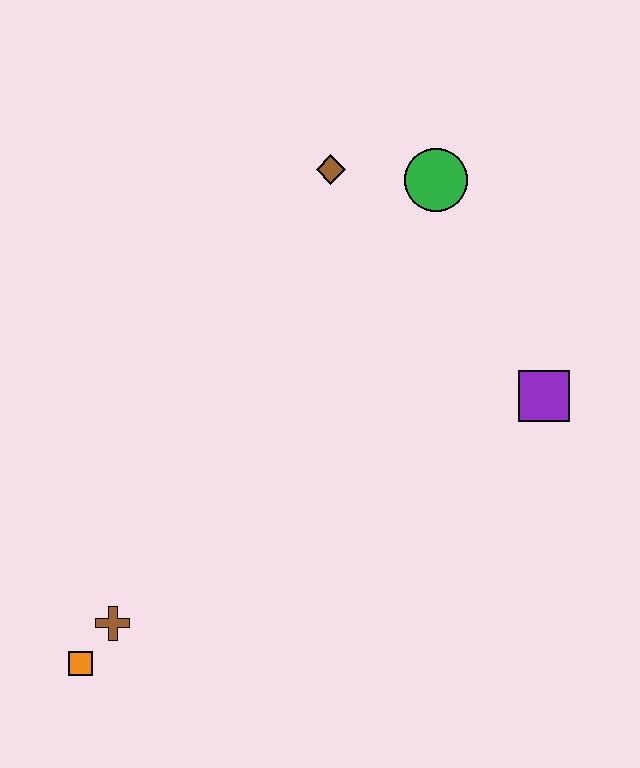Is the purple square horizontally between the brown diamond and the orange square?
No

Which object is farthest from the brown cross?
The green circle is farthest from the brown cross.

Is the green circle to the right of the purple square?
No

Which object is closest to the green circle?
The brown diamond is closest to the green circle.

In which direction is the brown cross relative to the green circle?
The brown cross is below the green circle.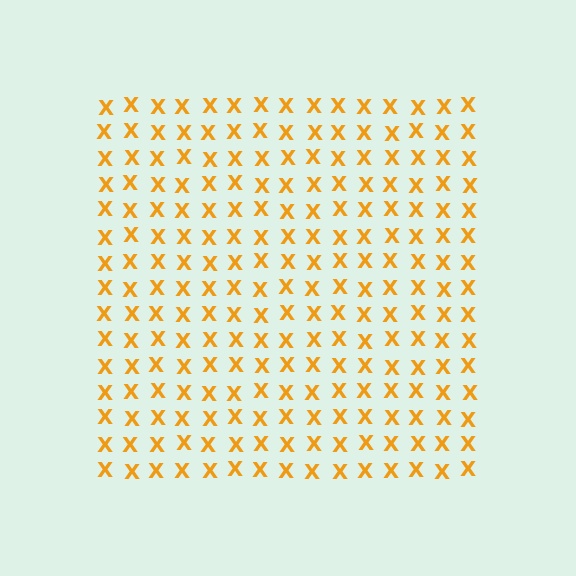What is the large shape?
The large shape is a square.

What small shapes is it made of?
It is made of small letter X's.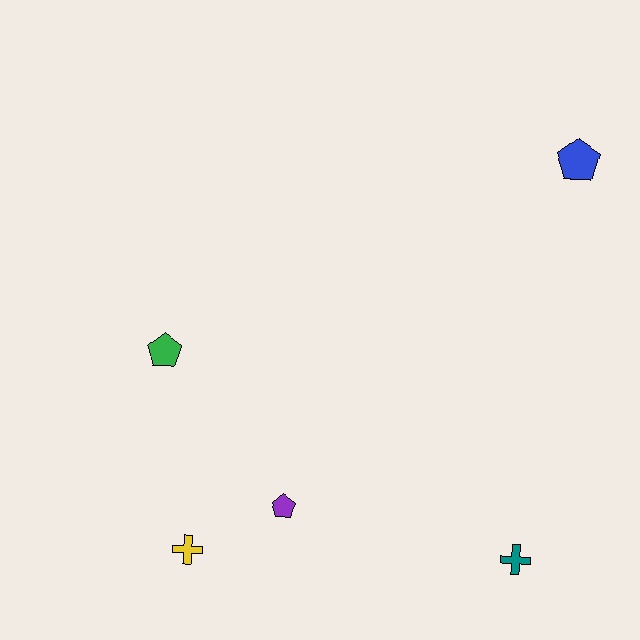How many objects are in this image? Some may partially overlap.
There are 5 objects.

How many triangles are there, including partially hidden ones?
There are no triangles.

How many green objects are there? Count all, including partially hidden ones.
There is 1 green object.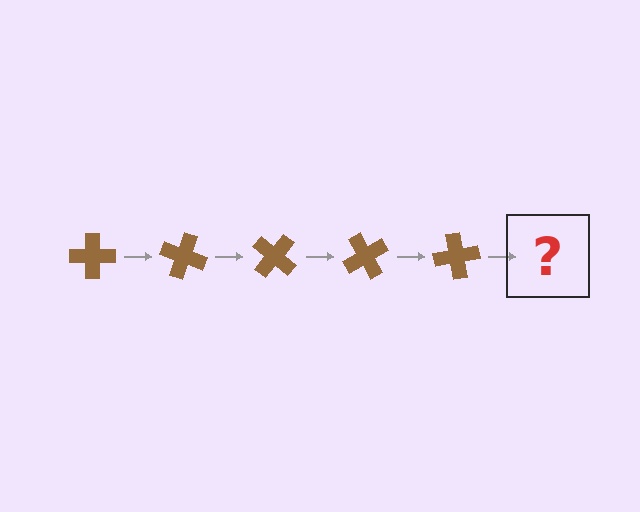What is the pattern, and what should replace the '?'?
The pattern is that the cross rotates 20 degrees each step. The '?' should be a brown cross rotated 100 degrees.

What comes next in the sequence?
The next element should be a brown cross rotated 100 degrees.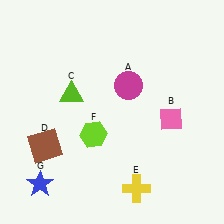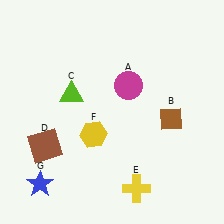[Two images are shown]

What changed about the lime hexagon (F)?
In Image 1, F is lime. In Image 2, it changed to yellow.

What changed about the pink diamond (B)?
In Image 1, B is pink. In Image 2, it changed to brown.